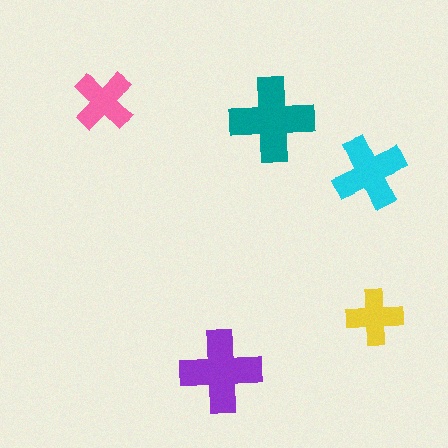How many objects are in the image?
There are 5 objects in the image.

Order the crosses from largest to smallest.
the teal one, the purple one, the cyan one, the pink one, the yellow one.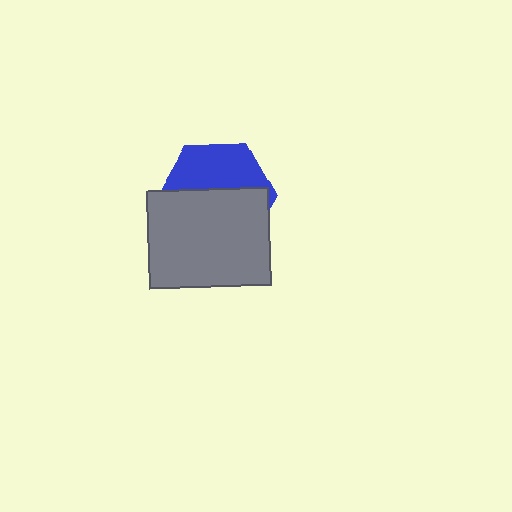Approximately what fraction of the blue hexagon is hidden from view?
Roughly 59% of the blue hexagon is hidden behind the gray rectangle.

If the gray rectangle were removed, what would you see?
You would see the complete blue hexagon.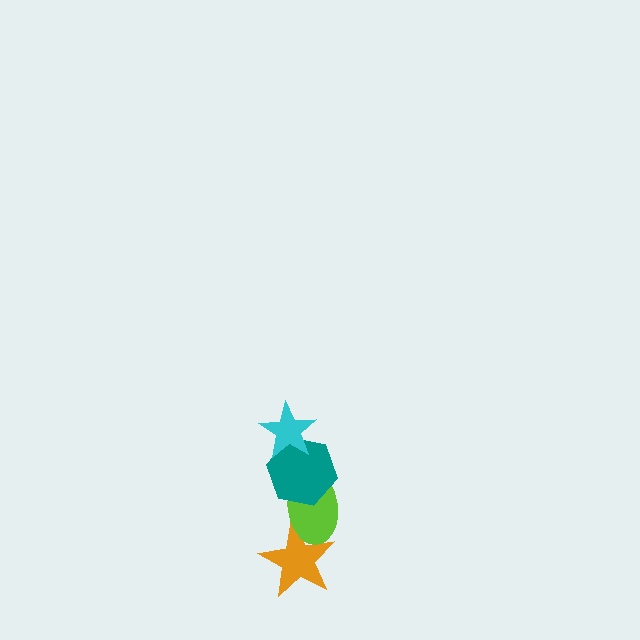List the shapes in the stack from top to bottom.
From top to bottom: the cyan star, the teal hexagon, the lime ellipse, the orange star.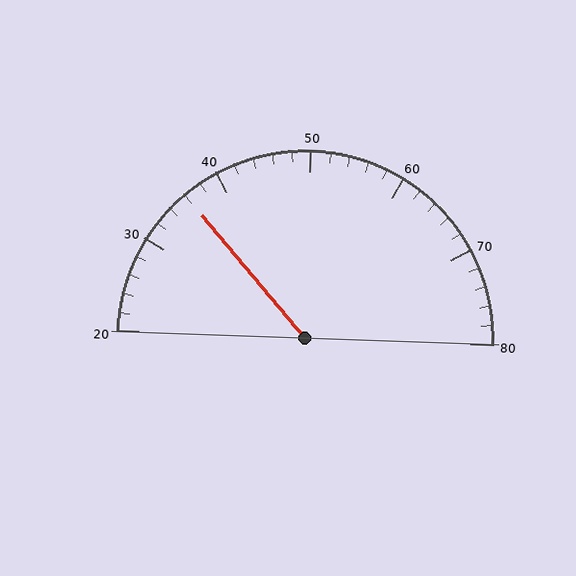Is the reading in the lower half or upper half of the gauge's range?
The reading is in the lower half of the range (20 to 80).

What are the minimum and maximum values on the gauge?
The gauge ranges from 20 to 80.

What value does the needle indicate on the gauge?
The needle indicates approximately 36.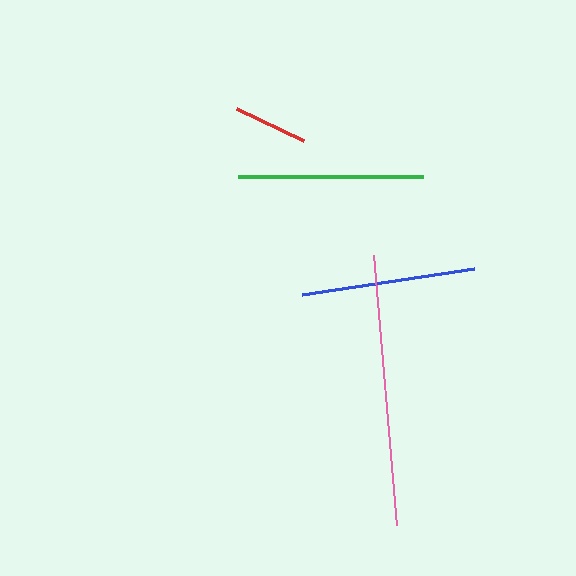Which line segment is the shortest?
The red line is the shortest at approximately 74 pixels.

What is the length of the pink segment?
The pink segment is approximately 271 pixels long.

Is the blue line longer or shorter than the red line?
The blue line is longer than the red line.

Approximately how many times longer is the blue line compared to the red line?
The blue line is approximately 2.4 times the length of the red line.